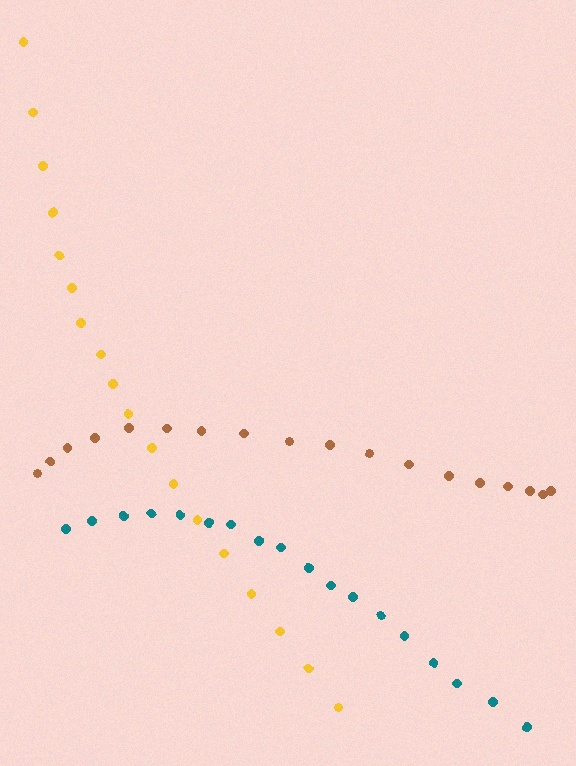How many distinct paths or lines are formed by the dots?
There are 3 distinct paths.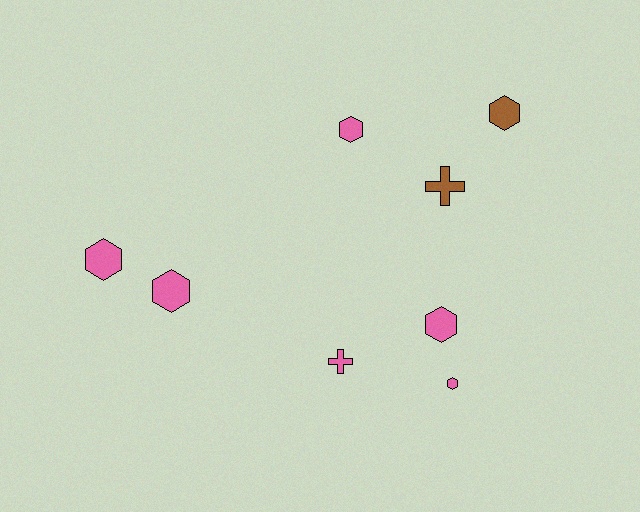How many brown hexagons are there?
There is 1 brown hexagon.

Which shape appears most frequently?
Hexagon, with 6 objects.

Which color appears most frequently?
Pink, with 6 objects.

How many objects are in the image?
There are 8 objects.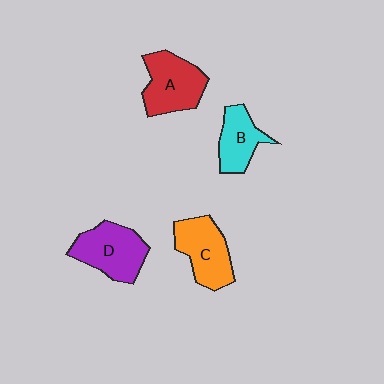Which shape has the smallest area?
Shape B (cyan).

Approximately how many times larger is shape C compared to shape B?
Approximately 1.3 times.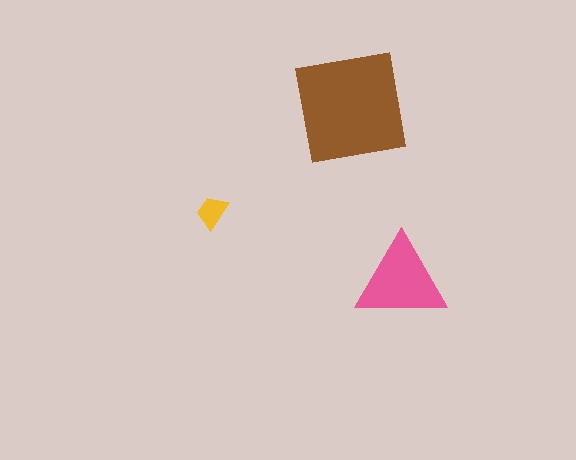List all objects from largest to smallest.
The brown square, the pink triangle, the yellow trapezoid.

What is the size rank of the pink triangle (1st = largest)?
2nd.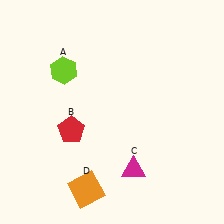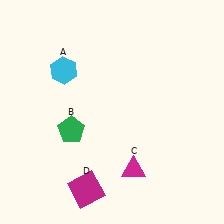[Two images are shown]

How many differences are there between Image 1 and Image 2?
There are 3 differences between the two images.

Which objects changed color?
A changed from lime to cyan. B changed from red to green. D changed from orange to magenta.